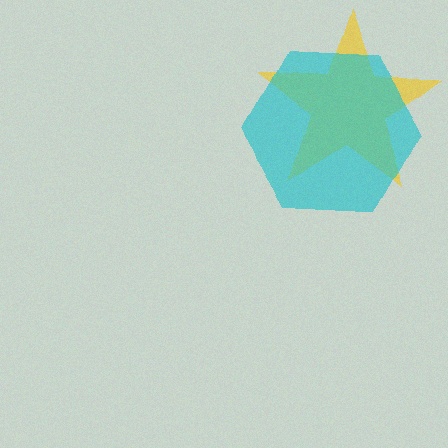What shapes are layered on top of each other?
The layered shapes are: a yellow star, a cyan hexagon.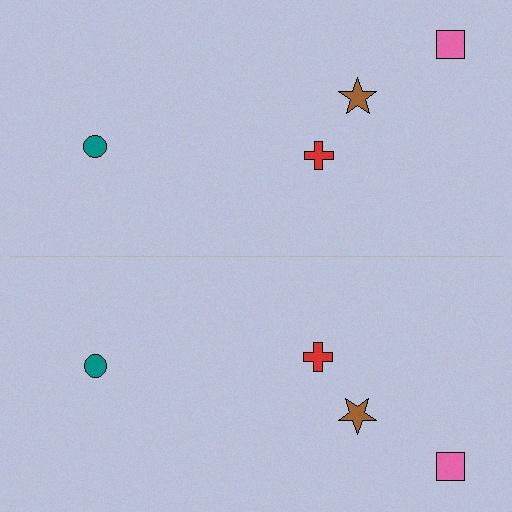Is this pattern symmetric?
Yes, this pattern has bilateral (reflection) symmetry.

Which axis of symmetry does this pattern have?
The pattern has a horizontal axis of symmetry running through the center of the image.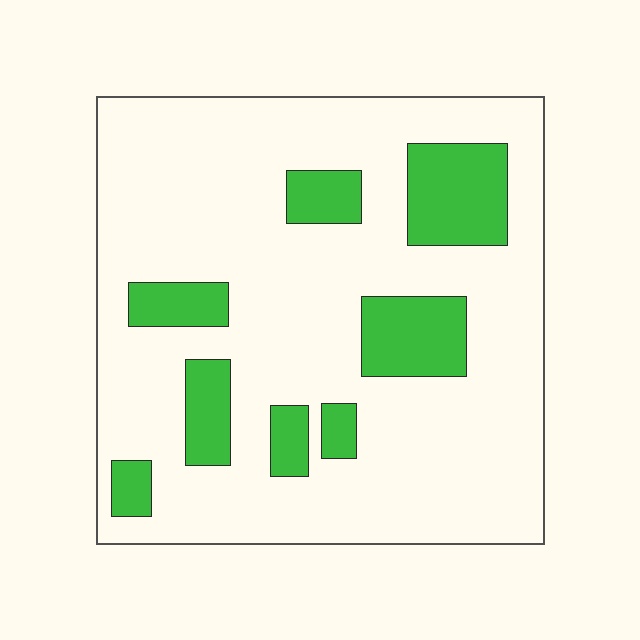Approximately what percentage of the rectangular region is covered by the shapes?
Approximately 20%.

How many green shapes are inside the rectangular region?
8.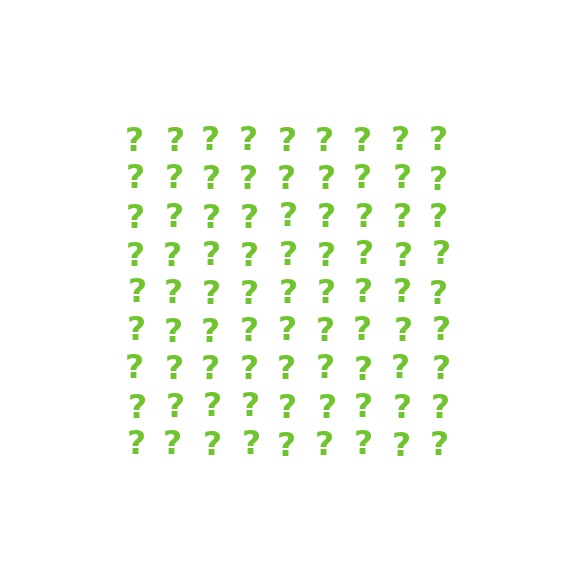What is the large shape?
The large shape is a square.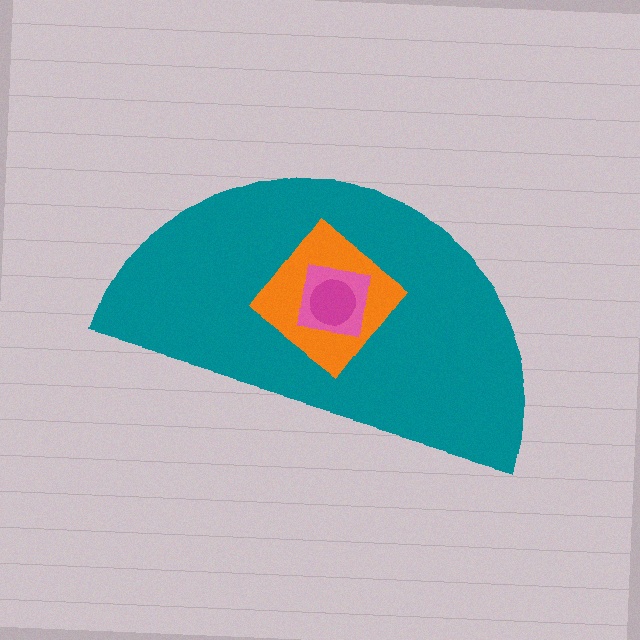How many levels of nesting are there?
4.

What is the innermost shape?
The magenta circle.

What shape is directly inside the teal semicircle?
The orange diamond.